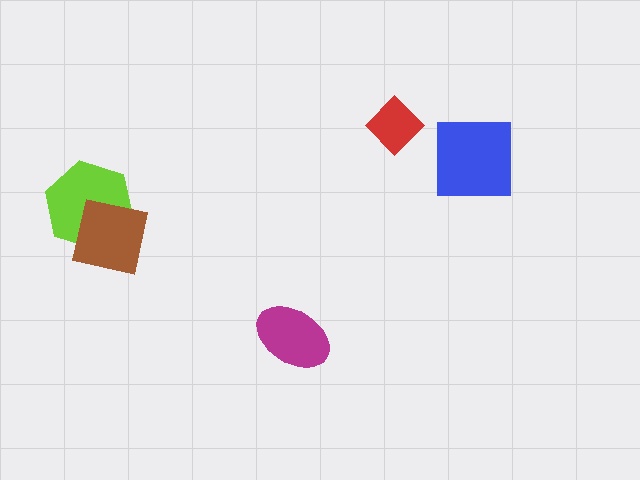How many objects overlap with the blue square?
0 objects overlap with the blue square.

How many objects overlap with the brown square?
1 object overlaps with the brown square.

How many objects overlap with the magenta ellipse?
0 objects overlap with the magenta ellipse.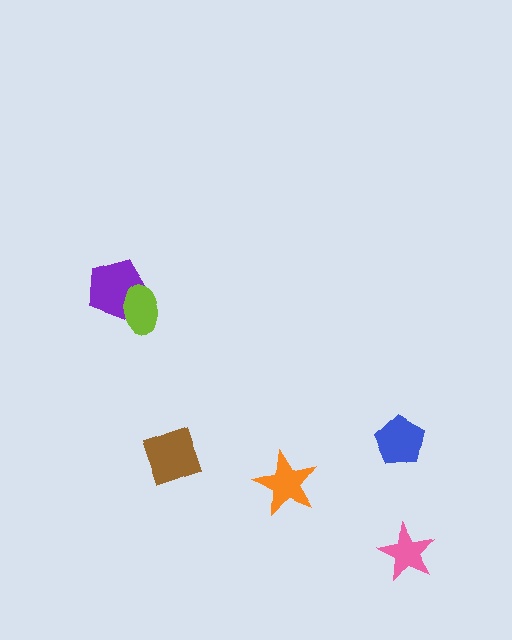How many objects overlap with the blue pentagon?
0 objects overlap with the blue pentagon.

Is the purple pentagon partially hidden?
Yes, it is partially covered by another shape.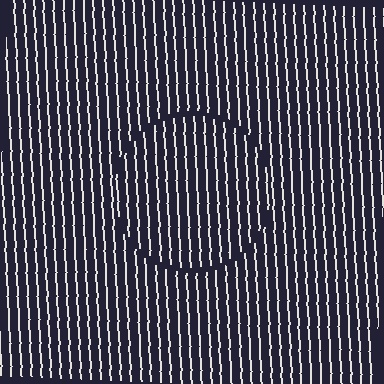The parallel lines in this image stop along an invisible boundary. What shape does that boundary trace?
An illusory circle. The interior of the shape contains the same grating, shifted by half a period — the contour is defined by the phase discontinuity where line-ends from the inner and outer gratings abut.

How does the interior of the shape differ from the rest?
The interior of the shape contains the same grating, shifted by half a period — the contour is defined by the phase discontinuity where line-ends from the inner and outer gratings abut.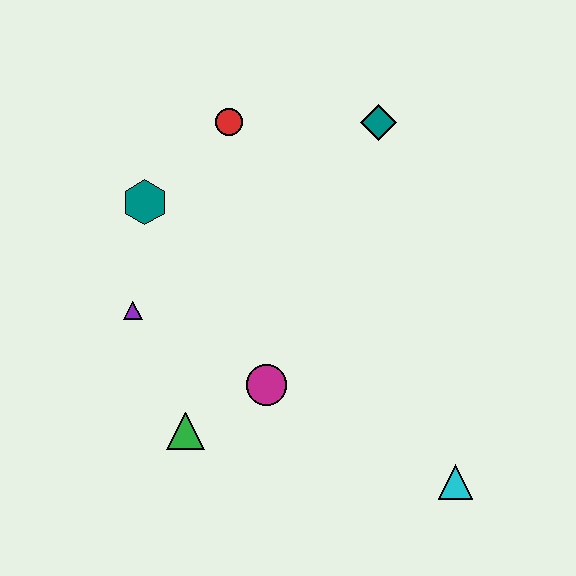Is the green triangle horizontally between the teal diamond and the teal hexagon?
Yes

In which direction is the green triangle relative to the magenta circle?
The green triangle is to the left of the magenta circle.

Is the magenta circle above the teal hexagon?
No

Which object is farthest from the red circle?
The cyan triangle is farthest from the red circle.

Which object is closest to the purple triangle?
The teal hexagon is closest to the purple triangle.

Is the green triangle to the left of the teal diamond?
Yes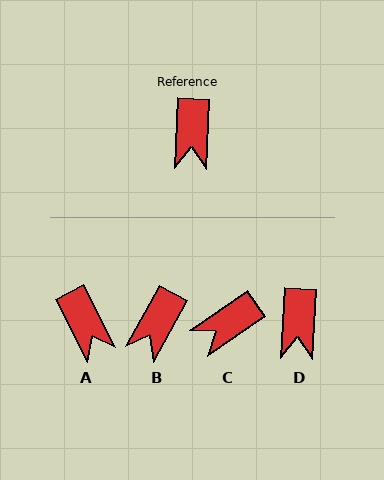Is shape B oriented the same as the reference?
No, it is off by about 27 degrees.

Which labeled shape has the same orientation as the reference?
D.